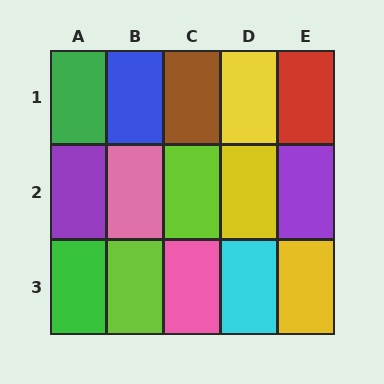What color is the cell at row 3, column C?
Pink.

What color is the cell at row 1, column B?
Blue.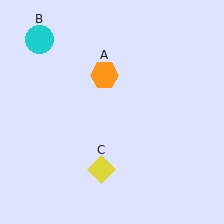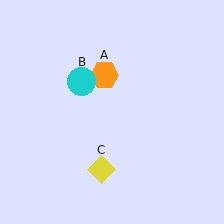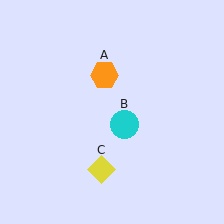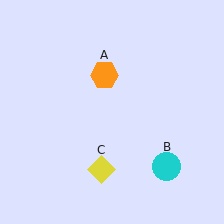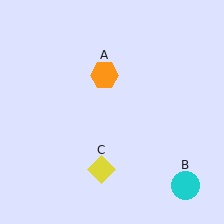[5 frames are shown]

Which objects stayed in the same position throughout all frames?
Orange hexagon (object A) and yellow diamond (object C) remained stationary.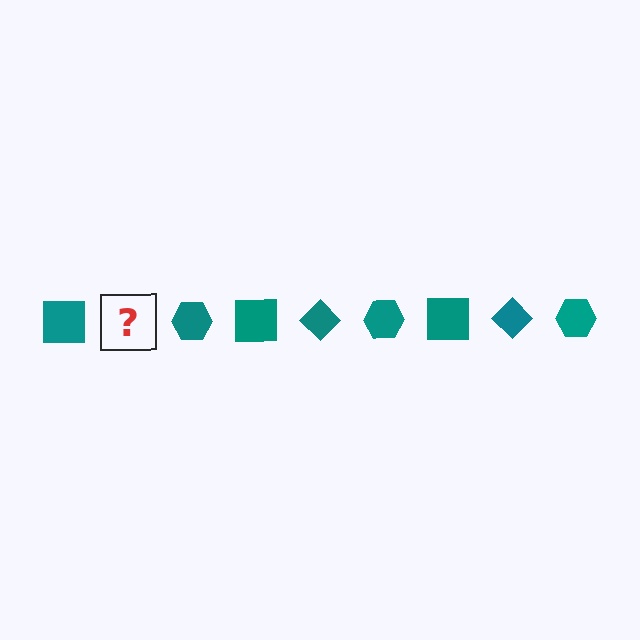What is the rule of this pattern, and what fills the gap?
The rule is that the pattern cycles through square, diamond, hexagon shapes in teal. The gap should be filled with a teal diamond.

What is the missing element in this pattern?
The missing element is a teal diamond.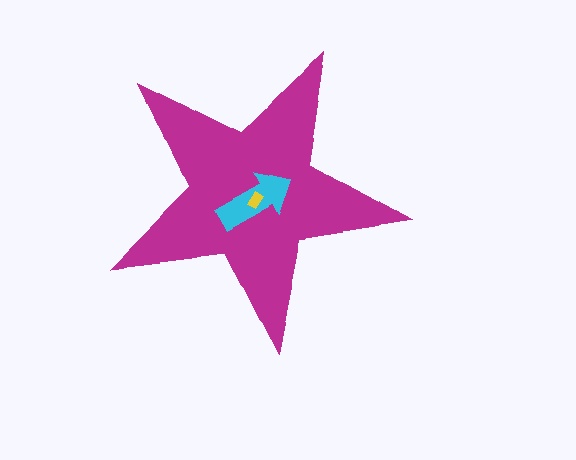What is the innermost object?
The yellow rectangle.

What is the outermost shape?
The magenta star.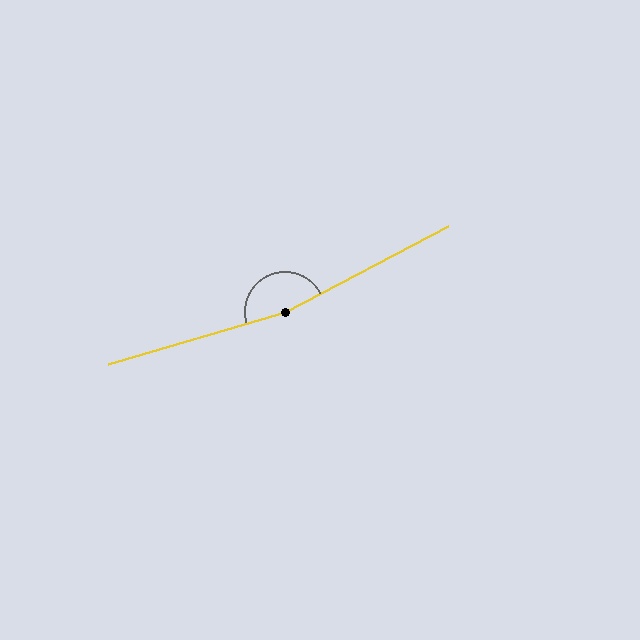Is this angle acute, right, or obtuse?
It is obtuse.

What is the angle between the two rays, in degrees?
Approximately 169 degrees.